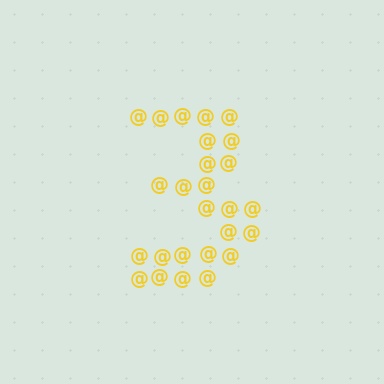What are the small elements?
The small elements are at signs.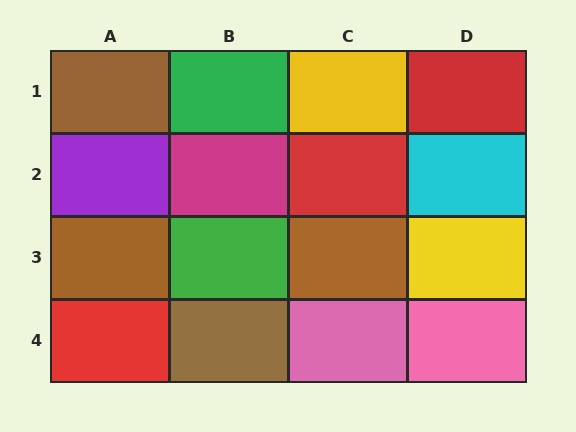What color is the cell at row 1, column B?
Green.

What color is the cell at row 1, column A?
Brown.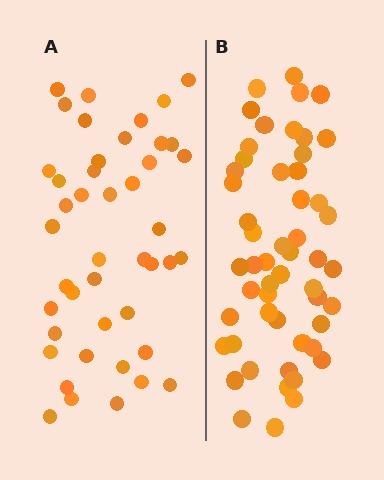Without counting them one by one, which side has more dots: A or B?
Region B (the right region) has more dots.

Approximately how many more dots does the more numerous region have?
Region B has roughly 8 or so more dots than region A.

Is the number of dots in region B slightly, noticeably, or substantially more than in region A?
Region B has only slightly more — the two regions are fairly close. The ratio is roughly 1.2 to 1.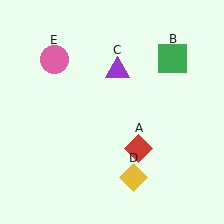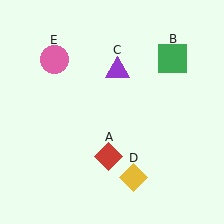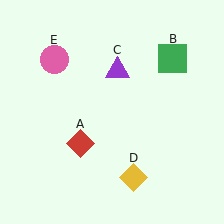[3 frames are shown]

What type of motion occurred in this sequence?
The red diamond (object A) rotated clockwise around the center of the scene.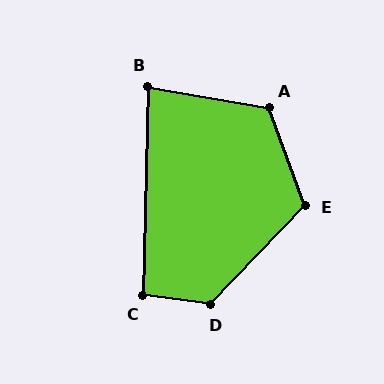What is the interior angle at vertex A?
Approximately 120 degrees (obtuse).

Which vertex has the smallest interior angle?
B, at approximately 81 degrees.